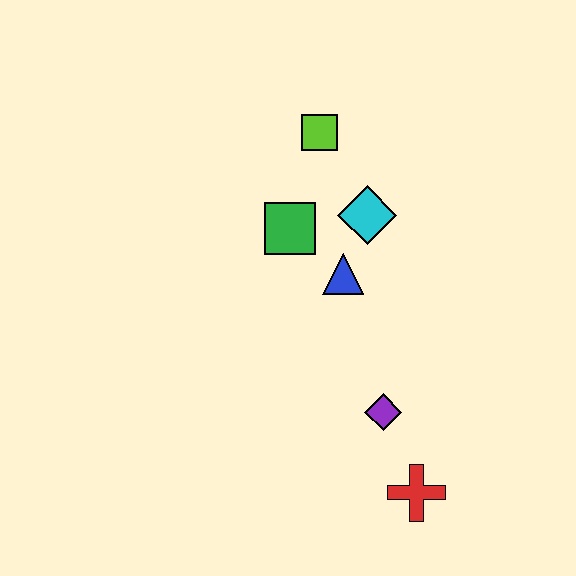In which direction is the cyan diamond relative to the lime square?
The cyan diamond is below the lime square.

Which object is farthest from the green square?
The red cross is farthest from the green square.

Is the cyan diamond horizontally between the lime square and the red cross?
Yes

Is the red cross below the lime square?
Yes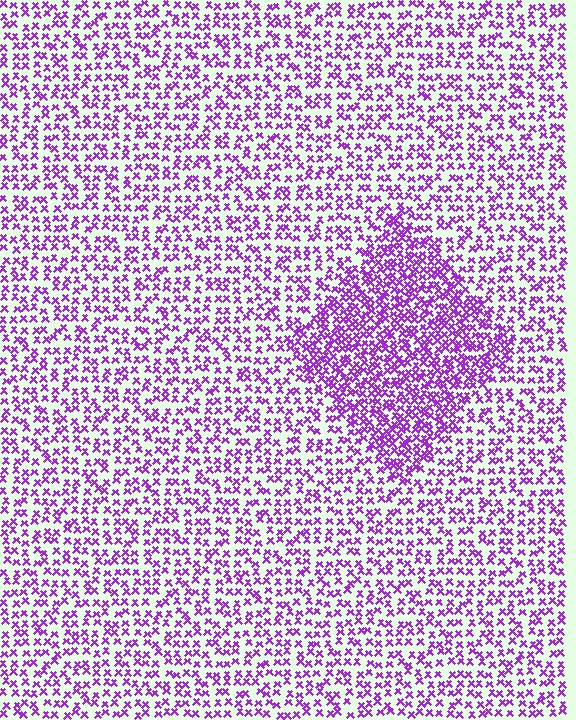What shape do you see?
I see a diamond.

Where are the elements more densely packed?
The elements are more densely packed inside the diamond boundary.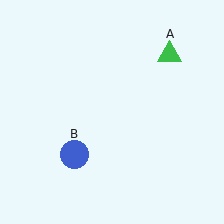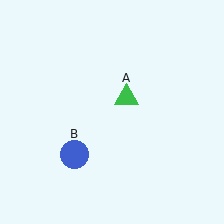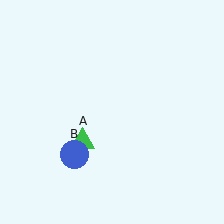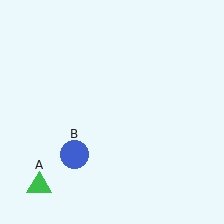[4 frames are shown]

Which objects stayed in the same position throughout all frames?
Blue circle (object B) remained stationary.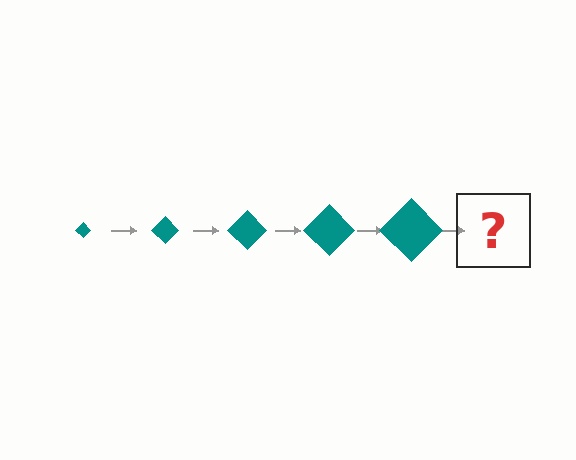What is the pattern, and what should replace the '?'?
The pattern is that the diamond gets progressively larger each step. The '?' should be a teal diamond, larger than the previous one.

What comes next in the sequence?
The next element should be a teal diamond, larger than the previous one.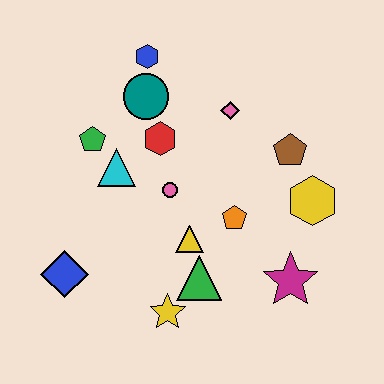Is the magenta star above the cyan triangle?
No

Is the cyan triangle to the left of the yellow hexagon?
Yes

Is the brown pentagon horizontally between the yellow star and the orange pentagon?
No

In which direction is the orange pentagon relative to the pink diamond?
The orange pentagon is below the pink diamond.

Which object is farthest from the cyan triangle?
The magenta star is farthest from the cyan triangle.